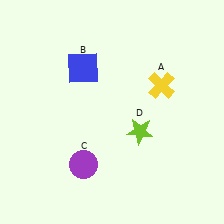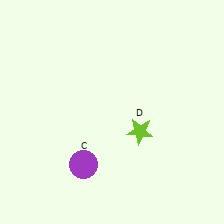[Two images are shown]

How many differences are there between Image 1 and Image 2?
There are 2 differences between the two images.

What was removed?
The yellow cross (A), the blue square (B) were removed in Image 2.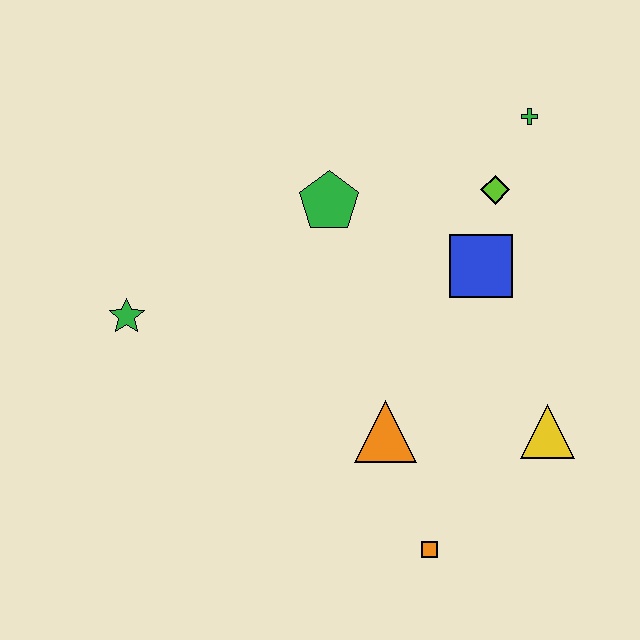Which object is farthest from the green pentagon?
The orange square is farthest from the green pentagon.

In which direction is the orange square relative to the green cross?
The orange square is below the green cross.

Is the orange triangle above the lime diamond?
No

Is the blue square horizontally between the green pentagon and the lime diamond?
Yes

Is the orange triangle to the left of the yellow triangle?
Yes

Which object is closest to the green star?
The green pentagon is closest to the green star.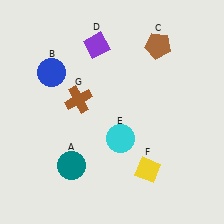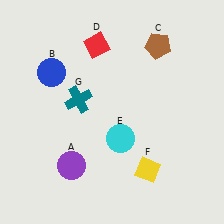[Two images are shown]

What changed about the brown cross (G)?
In Image 1, G is brown. In Image 2, it changed to teal.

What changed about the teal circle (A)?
In Image 1, A is teal. In Image 2, it changed to purple.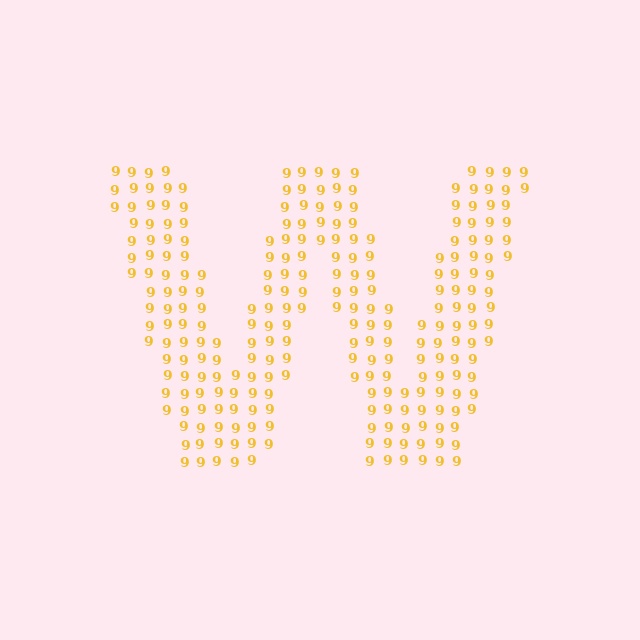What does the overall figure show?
The overall figure shows the letter W.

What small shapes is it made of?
It is made of small digit 9's.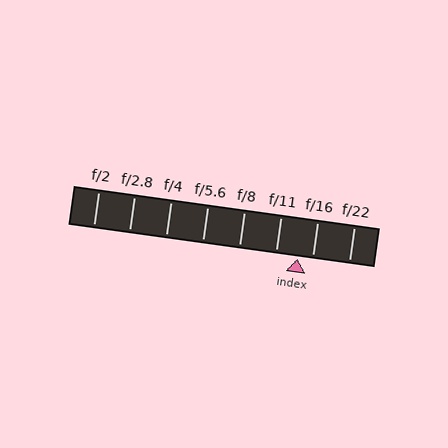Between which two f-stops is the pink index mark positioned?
The index mark is between f/11 and f/16.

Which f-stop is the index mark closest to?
The index mark is closest to f/16.